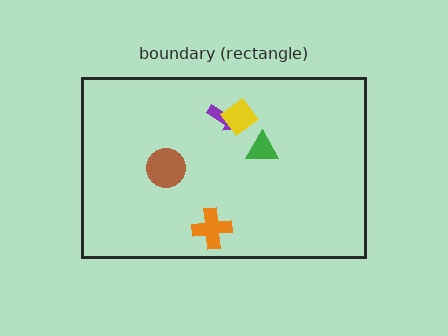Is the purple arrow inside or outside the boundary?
Inside.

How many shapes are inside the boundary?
5 inside, 0 outside.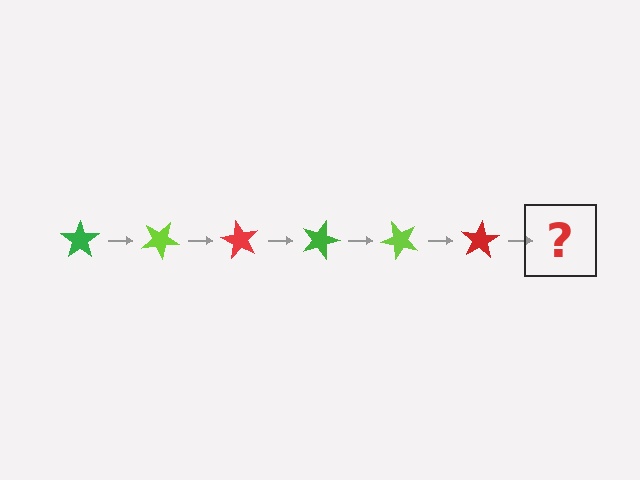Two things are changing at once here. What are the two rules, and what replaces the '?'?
The two rules are that it rotates 30 degrees each step and the color cycles through green, lime, and red. The '?' should be a green star, rotated 180 degrees from the start.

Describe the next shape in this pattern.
It should be a green star, rotated 180 degrees from the start.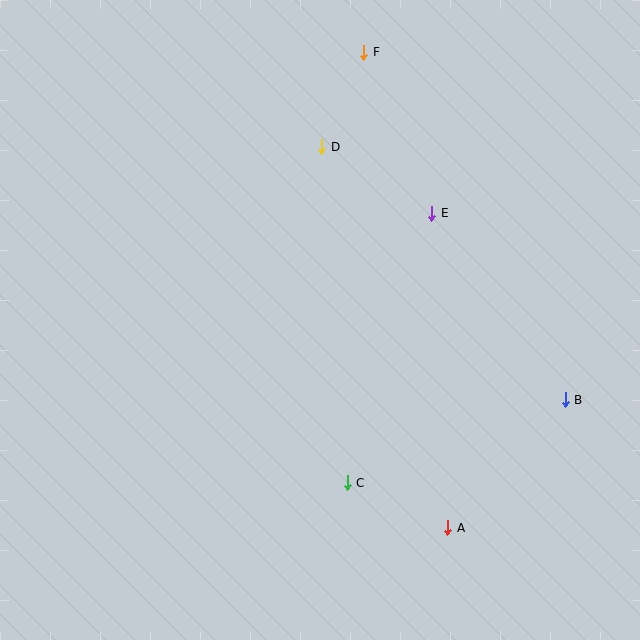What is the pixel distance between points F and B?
The distance between F and B is 402 pixels.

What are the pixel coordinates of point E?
Point E is at (432, 213).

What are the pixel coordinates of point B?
Point B is at (565, 400).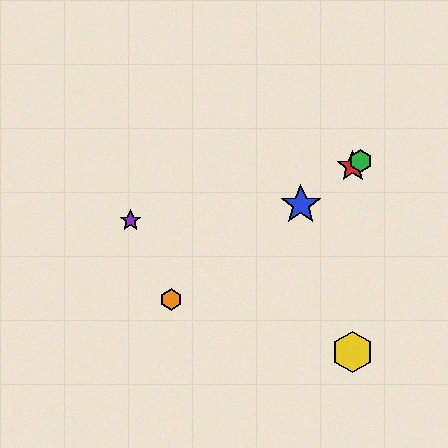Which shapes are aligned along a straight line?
The red star, the blue star, the green hexagon, the orange hexagon are aligned along a straight line.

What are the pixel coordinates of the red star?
The red star is at (353, 167).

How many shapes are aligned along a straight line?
4 shapes (the red star, the blue star, the green hexagon, the orange hexagon) are aligned along a straight line.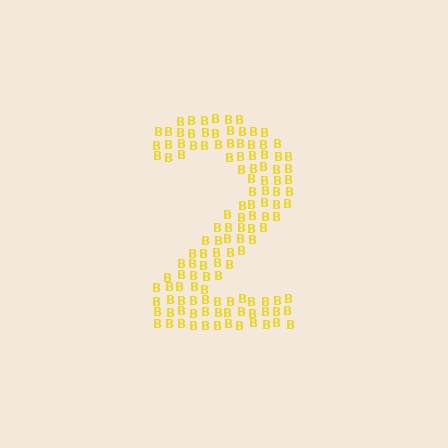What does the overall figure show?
The overall figure shows the digit 2.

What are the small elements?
The small elements are letter B's.